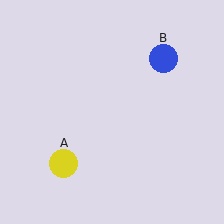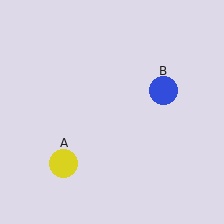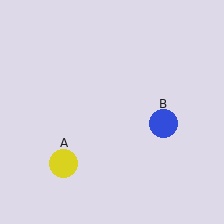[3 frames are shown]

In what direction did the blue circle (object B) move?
The blue circle (object B) moved down.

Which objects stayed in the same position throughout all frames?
Yellow circle (object A) remained stationary.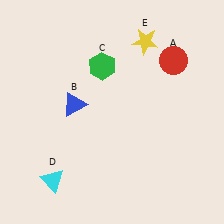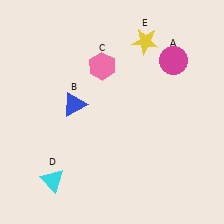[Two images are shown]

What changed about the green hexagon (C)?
In Image 1, C is green. In Image 2, it changed to pink.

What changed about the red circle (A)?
In Image 1, A is red. In Image 2, it changed to magenta.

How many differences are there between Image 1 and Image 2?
There are 2 differences between the two images.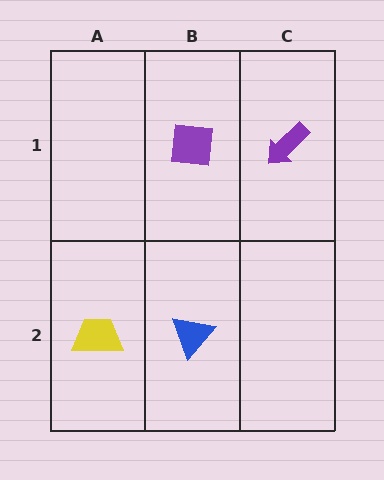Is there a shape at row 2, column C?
No, that cell is empty.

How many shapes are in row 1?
2 shapes.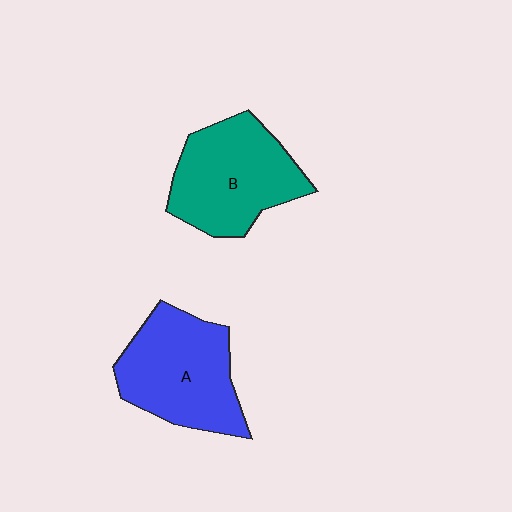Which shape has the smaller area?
Shape B (teal).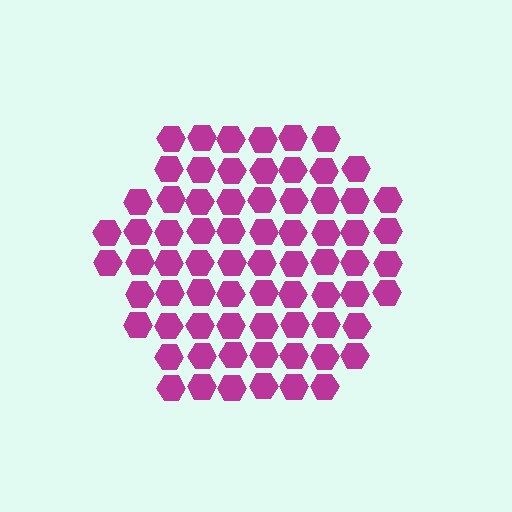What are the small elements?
The small elements are hexagons.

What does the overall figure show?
The overall figure shows a hexagon.